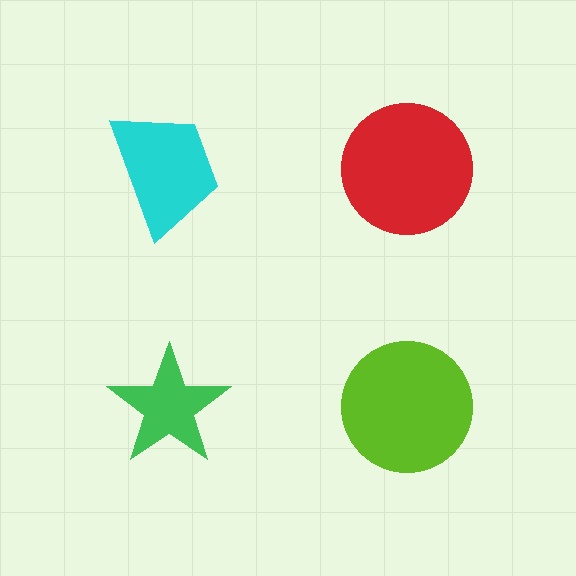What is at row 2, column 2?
A lime circle.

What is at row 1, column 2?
A red circle.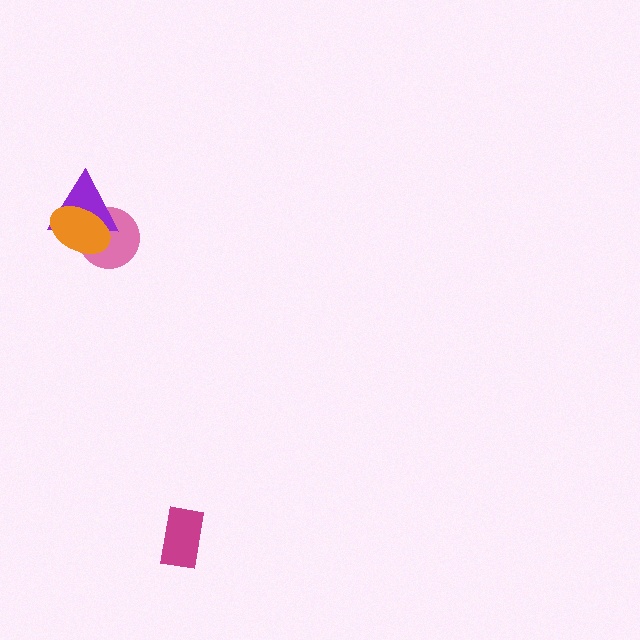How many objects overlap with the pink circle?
2 objects overlap with the pink circle.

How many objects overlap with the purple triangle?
2 objects overlap with the purple triangle.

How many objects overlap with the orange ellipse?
2 objects overlap with the orange ellipse.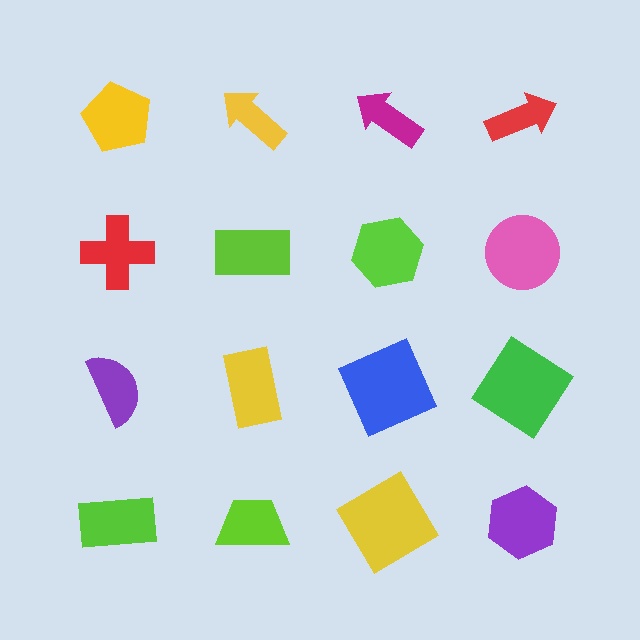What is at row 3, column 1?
A purple semicircle.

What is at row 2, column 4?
A pink circle.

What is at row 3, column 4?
A green diamond.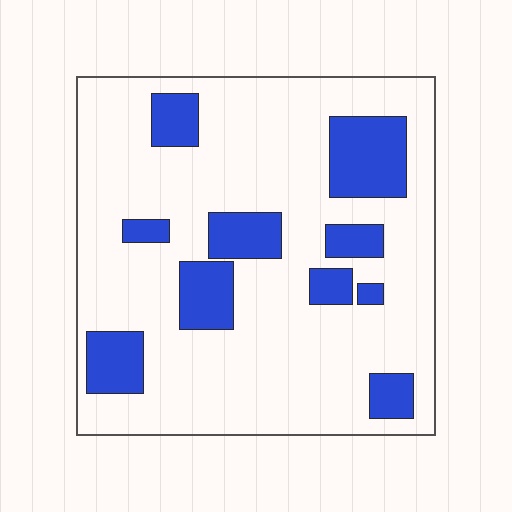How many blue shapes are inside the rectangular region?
10.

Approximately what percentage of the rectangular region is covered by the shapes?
Approximately 20%.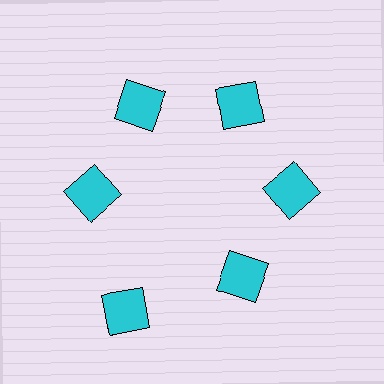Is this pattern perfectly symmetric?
No. The 6 cyan squares are arranged in a ring, but one element near the 7 o'clock position is pushed outward from the center, breaking the 6-fold rotational symmetry.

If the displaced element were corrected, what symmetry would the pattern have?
It would have 6-fold rotational symmetry — the pattern would map onto itself every 60 degrees.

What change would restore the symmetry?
The symmetry would be restored by moving it inward, back onto the ring so that all 6 squares sit at equal angles and equal distance from the center.